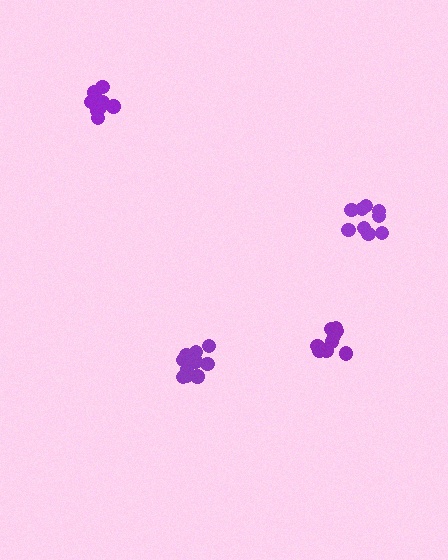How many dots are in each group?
Group 1: 9 dots, Group 2: 10 dots, Group 3: 10 dots, Group 4: 13 dots (42 total).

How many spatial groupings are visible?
There are 4 spatial groupings.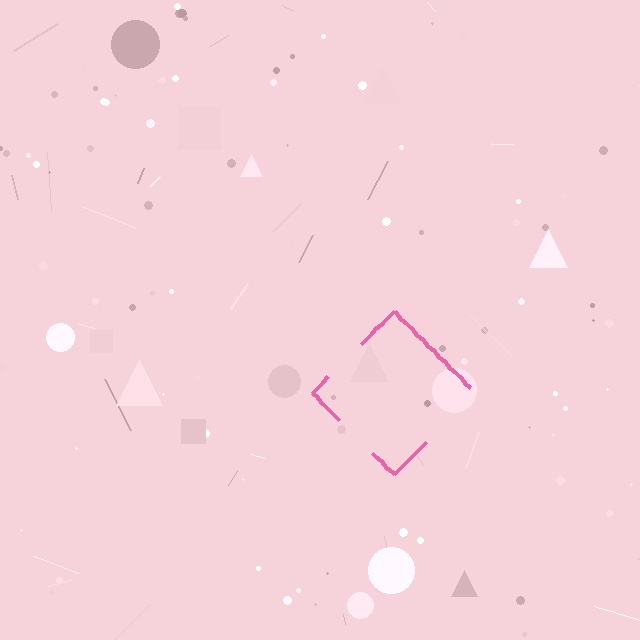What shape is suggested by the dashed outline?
The dashed outline suggests a diamond.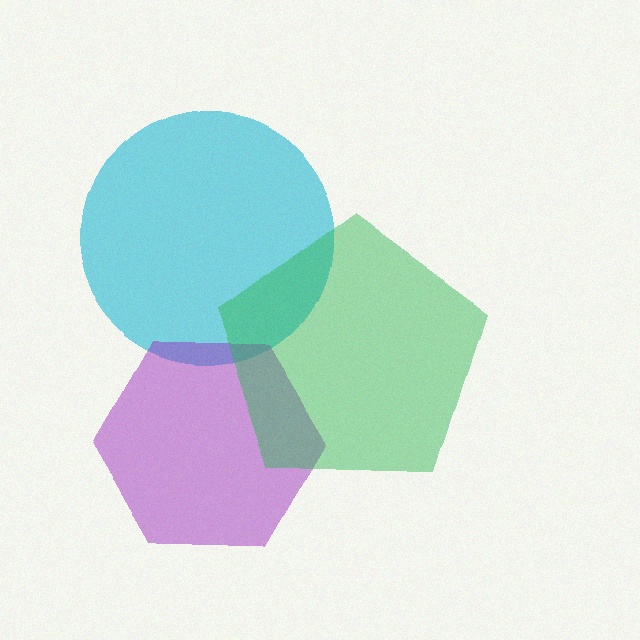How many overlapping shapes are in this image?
There are 3 overlapping shapes in the image.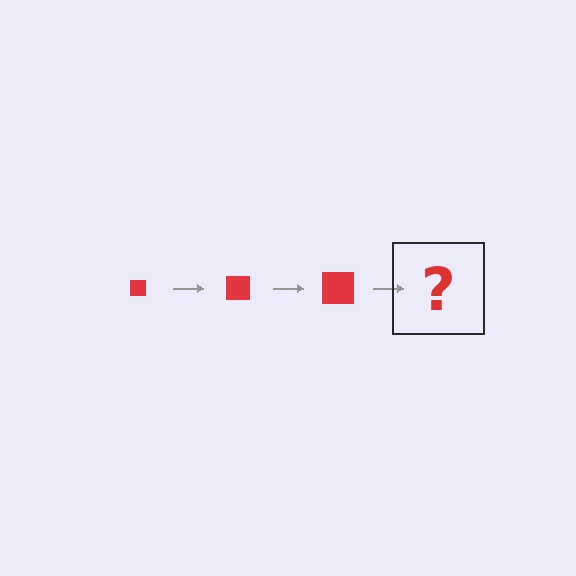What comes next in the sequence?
The next element should be a red square, larger than the previous one.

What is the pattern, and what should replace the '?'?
The pattern is that the square gets progressively larger each step. The '?' should be a red square, larger than the previous one.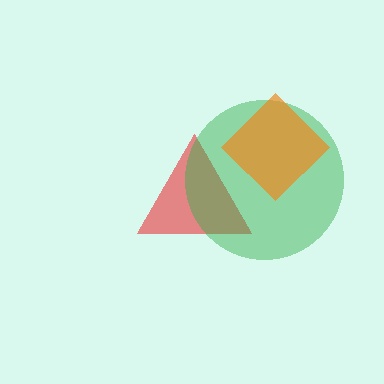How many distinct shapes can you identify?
There are 3 distinct shapes: a red triangle, a green circle, an orange diamond.